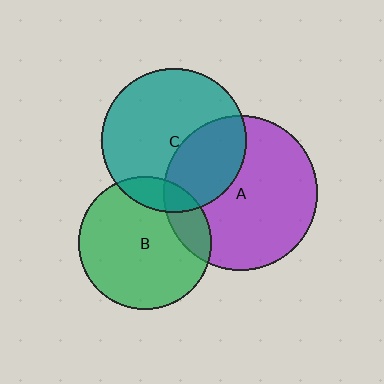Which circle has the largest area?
Circle A (purple).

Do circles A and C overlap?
Yes.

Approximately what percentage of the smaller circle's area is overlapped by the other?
Approximately 35%.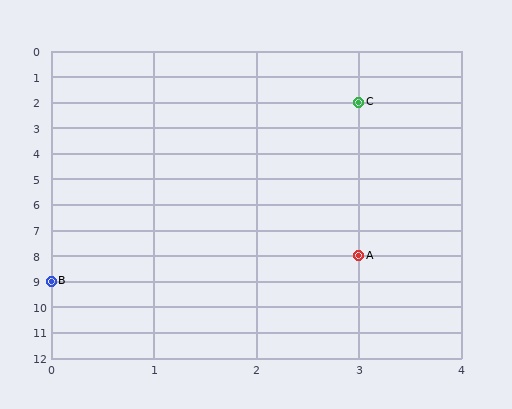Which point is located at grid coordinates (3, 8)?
Point A is at (3, 8).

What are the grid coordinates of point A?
Point A is at grid coordinates (3, 8).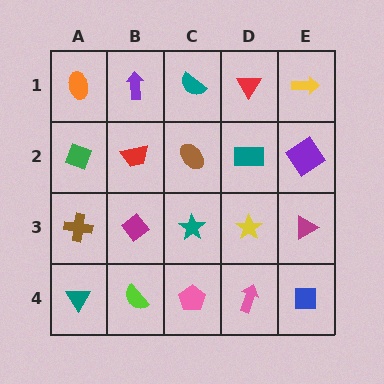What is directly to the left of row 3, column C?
A magenta diamond.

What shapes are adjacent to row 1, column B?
A red trapezoid (row 2, column B), an orange ellipse (row 1, column A), a teal semicircle (row 1, column C).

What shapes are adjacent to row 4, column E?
A magenta triangle (row 3, column E), a pink arrow (row 4, column D).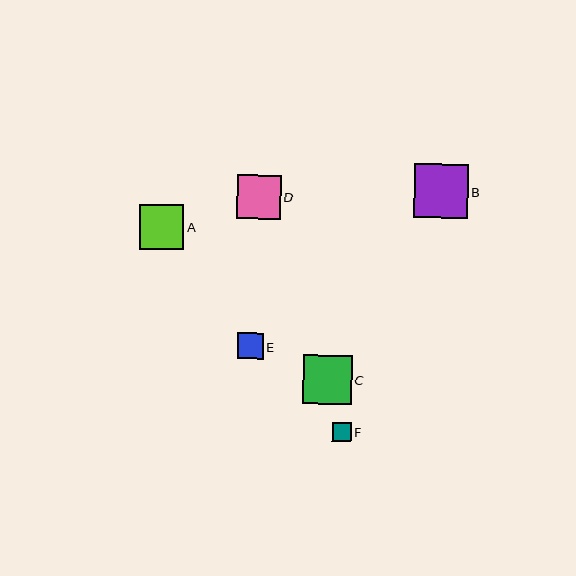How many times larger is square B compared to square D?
Square B is approximately 1.2 times the size of square D.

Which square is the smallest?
Square F is the smallest with a size of approximately 19 pixels.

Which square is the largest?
Square B is the largest with a size of approximately 54 pixels.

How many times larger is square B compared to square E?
Square B is approximately 2.1 times the size of square E.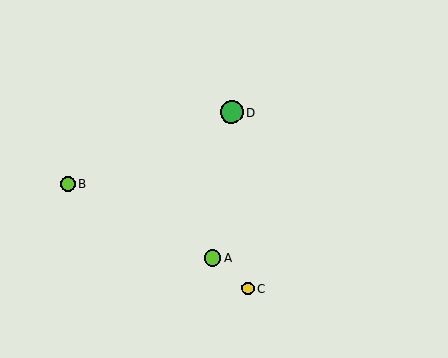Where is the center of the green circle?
The center of the green circle is at (231, 112).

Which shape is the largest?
The green circle (labeled D) is the largest.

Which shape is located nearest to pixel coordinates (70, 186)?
The lime circle (labeled B) at (67, 184) is nearest to that location.